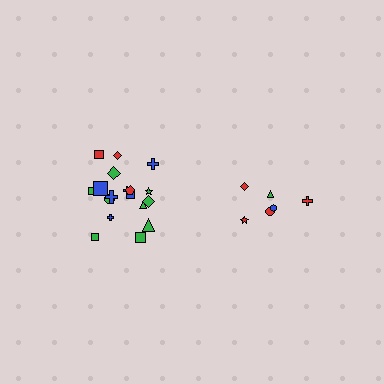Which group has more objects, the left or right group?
The left group.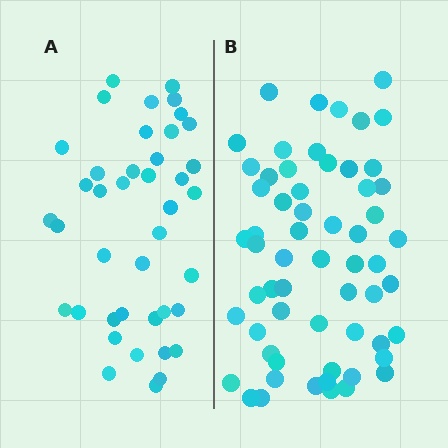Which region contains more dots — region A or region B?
Region B (the right region) has more dots.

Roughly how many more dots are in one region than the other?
Region B has approximately 20 more dots than region A.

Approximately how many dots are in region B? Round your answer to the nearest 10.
About 60 dots.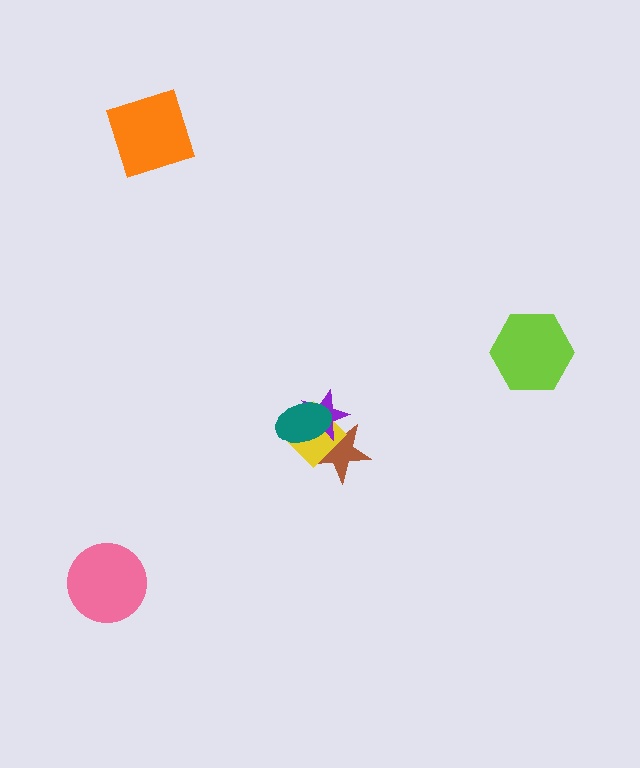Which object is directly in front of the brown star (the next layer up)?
The yellow diamond is directly in front of the brown star.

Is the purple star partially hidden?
Yes, it is partially covered by another shape.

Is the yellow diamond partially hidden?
Yes, it is partially covered by another shape.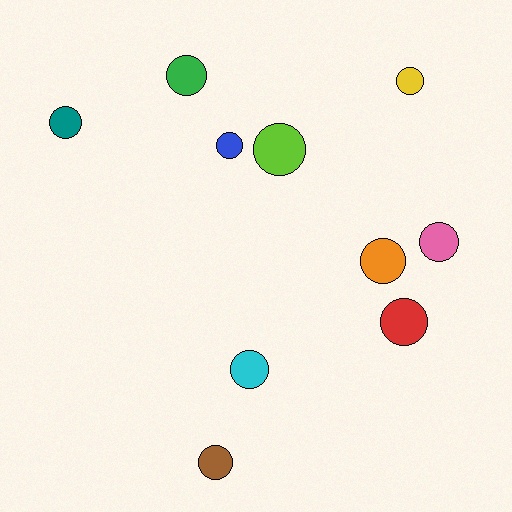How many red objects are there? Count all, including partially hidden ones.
There is 1 red object.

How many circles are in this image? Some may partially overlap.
There are 10 circles.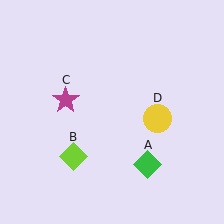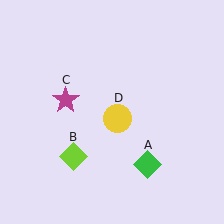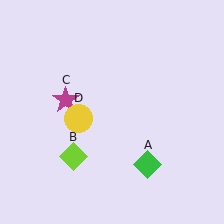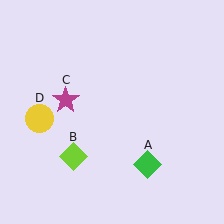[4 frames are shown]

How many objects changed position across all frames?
1 object changed position: yellow circle (object D).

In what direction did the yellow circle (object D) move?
The yellow circle (object D) moved left.